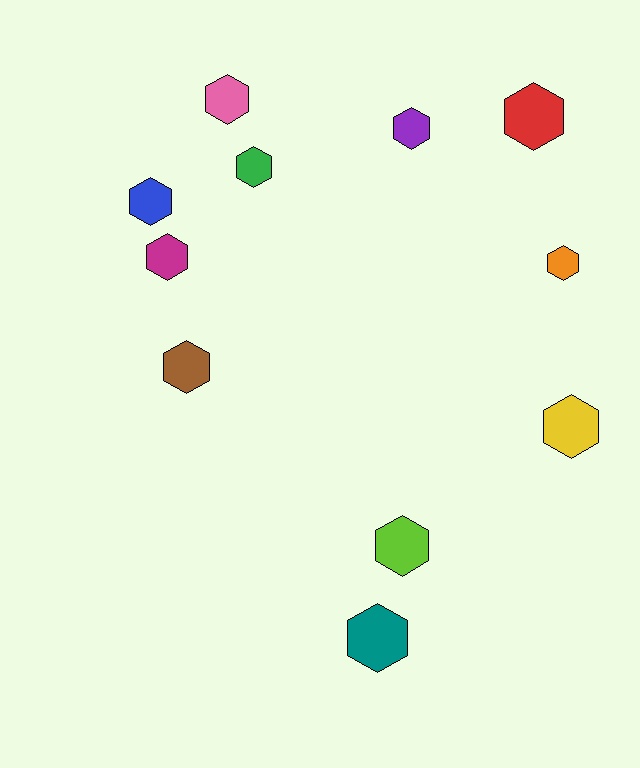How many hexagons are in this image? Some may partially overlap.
There are 11 hexagons.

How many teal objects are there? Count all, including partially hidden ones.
There is 1 teal object.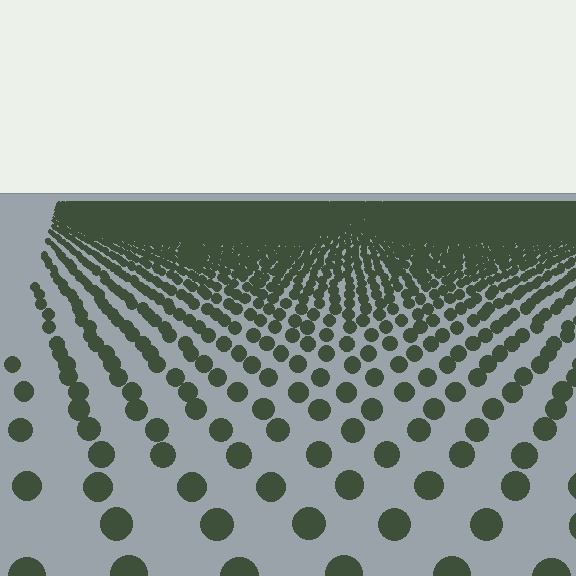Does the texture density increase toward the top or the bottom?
Density increases toward the top.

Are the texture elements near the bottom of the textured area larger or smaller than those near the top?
Larger. Near the bottom, elements are closer to the viewer and appear at a bigger on-screen size.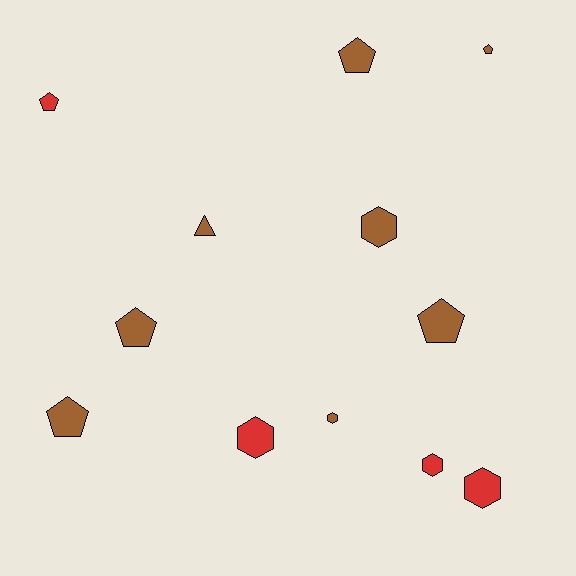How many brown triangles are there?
There is 1 brown triangle.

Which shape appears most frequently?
Pentagon, with 6 objects.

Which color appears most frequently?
Brown, with 8 objects.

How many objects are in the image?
There are 12 objects.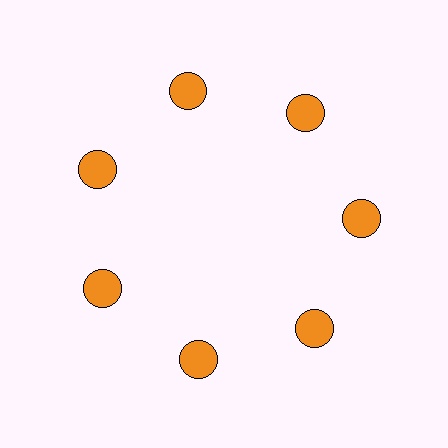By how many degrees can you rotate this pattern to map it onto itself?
The pattern maps onto itself every 51 degrees of rotation.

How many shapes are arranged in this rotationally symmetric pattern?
There are 7 shapes, arranged in 7 groups of 1.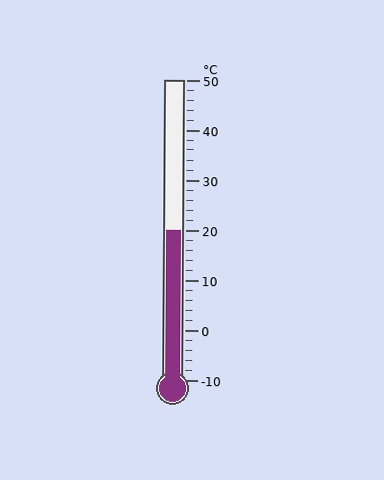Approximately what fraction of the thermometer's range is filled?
The thermometer is filled to approximately 50% of its range.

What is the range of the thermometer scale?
The thermometer scale ranges from -10°C to 50°C.